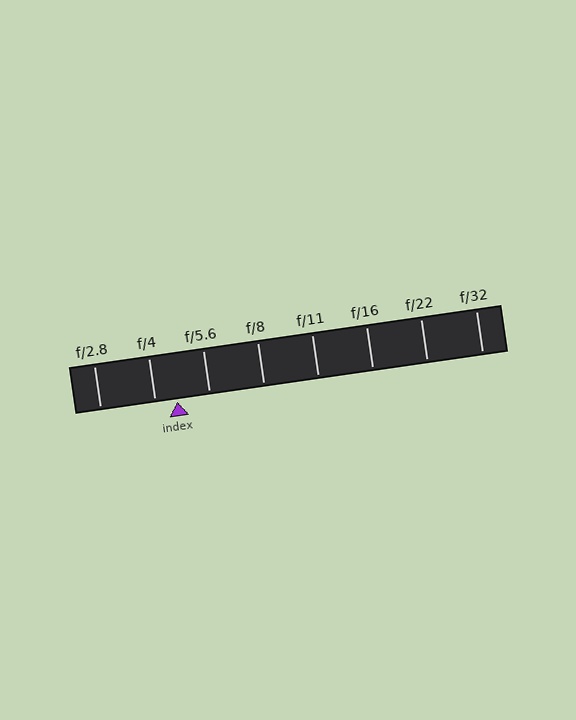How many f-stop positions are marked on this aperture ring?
There are 8 f-stop positions marked.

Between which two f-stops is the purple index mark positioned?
The index mark is between f/4 and f/5.6.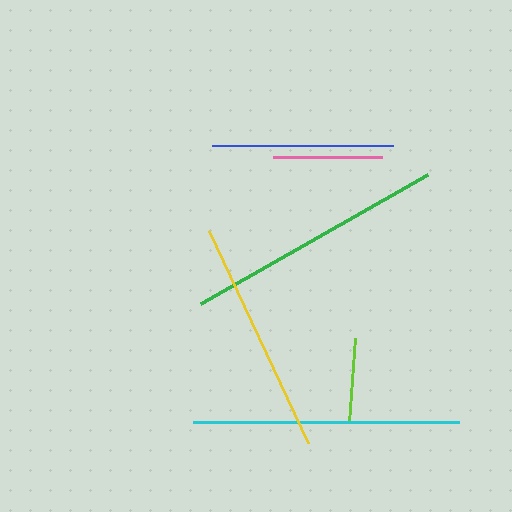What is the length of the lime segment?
The lime segment is approximately 84 pixels long.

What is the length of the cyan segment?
The cyan segment is approximately 266 pixels long.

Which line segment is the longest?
The cyan line is the longest at approximately 266 pixels.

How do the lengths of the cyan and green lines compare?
The cyan and green lines are approximately the same length.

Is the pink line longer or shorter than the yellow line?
The yellow line is longer than the pink line.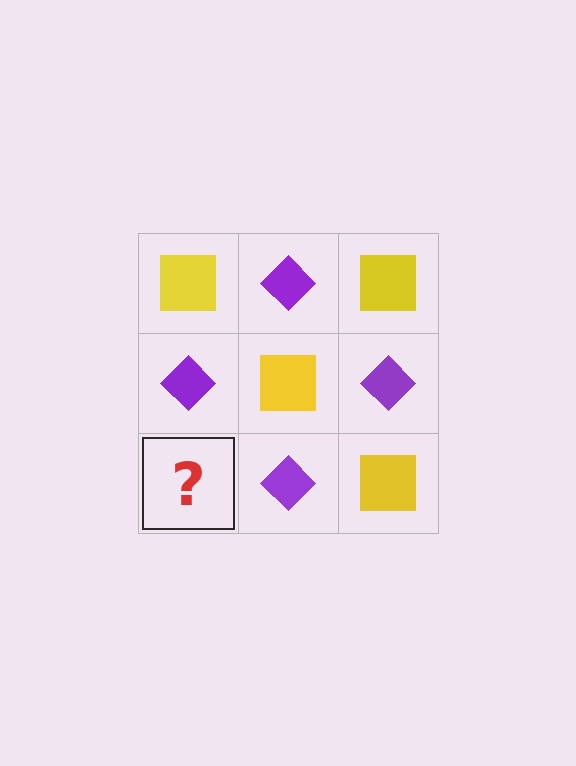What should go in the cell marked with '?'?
The missing cell should contain a yellow square.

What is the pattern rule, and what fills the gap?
The rule is that it alternates yellow square and purple diamond in a checkerboard pattern. The gap should be filled with a yellow square.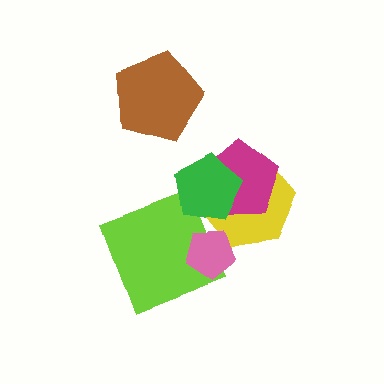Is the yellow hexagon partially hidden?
Yes, it is partially covered by another shape.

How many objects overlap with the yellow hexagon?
3 objects overlap with the yellow hexagon.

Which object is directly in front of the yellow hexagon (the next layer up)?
The magenta pentagon is directly in front of the yellow hexagon.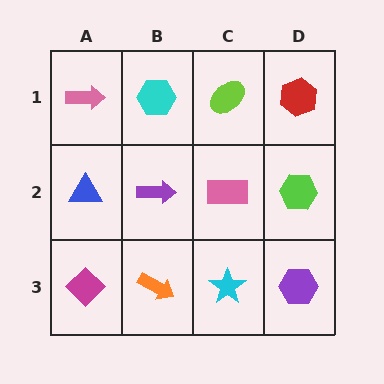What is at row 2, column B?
A purple arrow.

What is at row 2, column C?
A pink rectangle.